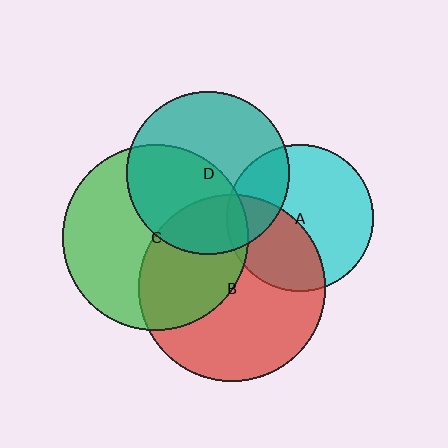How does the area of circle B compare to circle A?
Approximately 1.6 times.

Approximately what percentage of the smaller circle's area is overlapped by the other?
Approximately 25%.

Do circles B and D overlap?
Yes.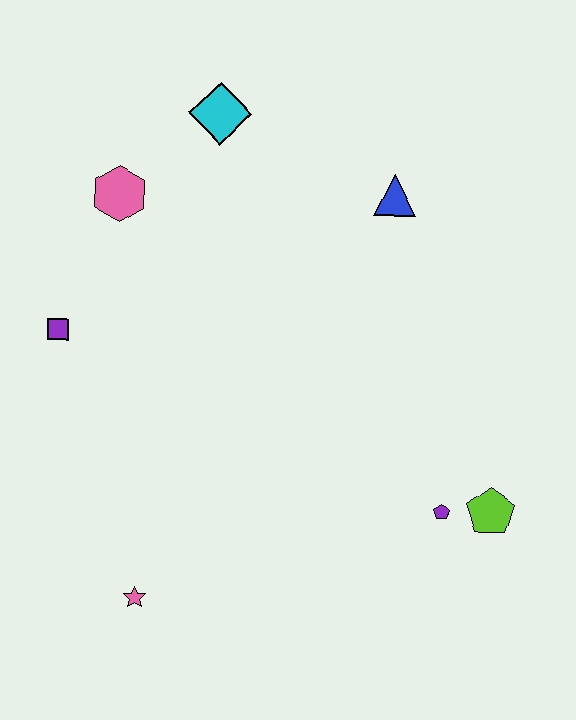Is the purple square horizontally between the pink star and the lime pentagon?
No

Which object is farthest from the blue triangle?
The pink star is farthest from the blue triangle.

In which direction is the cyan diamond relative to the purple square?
The cyan diamond is above the purple square.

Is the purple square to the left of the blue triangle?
Yes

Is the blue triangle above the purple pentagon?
Yes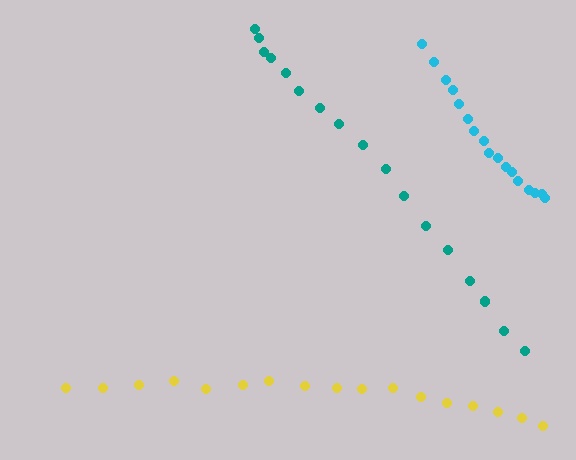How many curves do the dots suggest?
There are 3 distinct paths.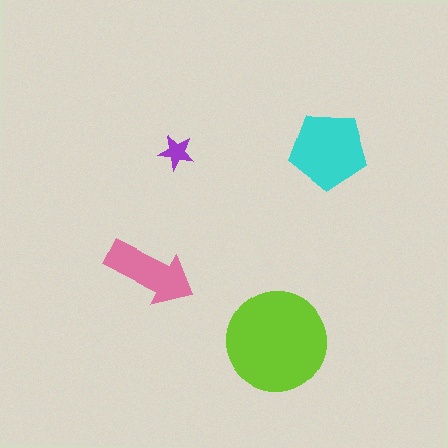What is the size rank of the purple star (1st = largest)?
4th.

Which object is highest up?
The cyan pentagon is topmost.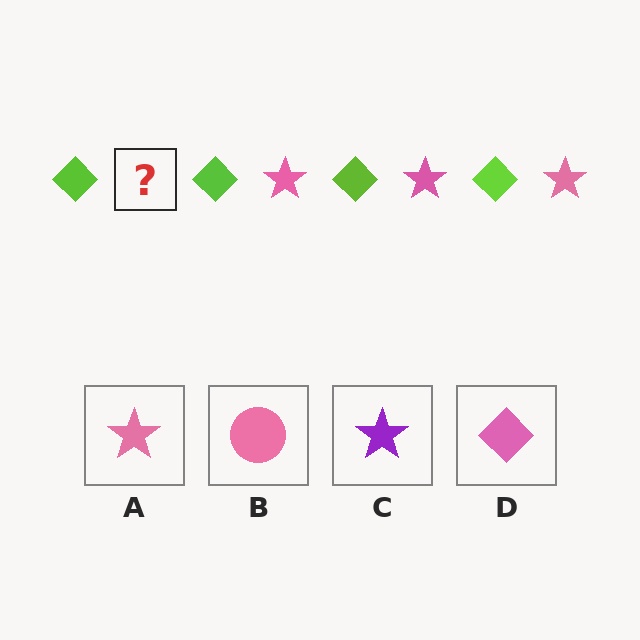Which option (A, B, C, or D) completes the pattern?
A.